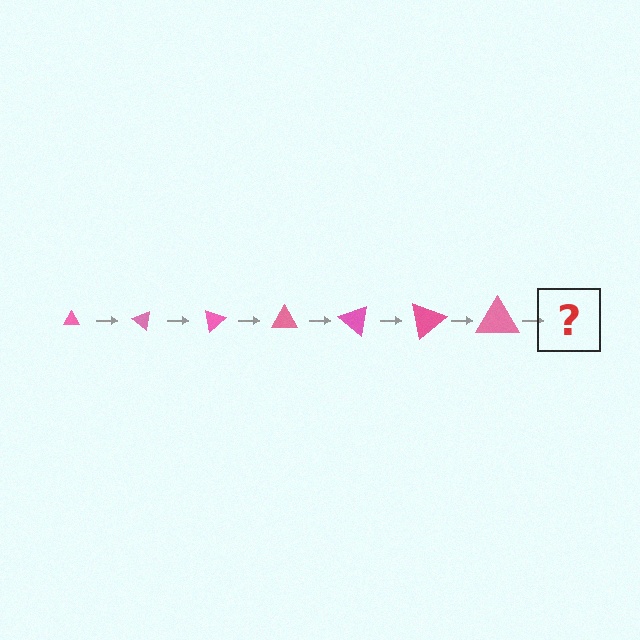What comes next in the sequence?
The next element should be a triangle, larger than the previous one and rotated 280 degrees from the start.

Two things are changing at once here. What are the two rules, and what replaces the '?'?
The two rules are that the triangle grows larger each step and it rotates 40 degrees each step. The '?' should be a triangle, larger than the previous one and rotated 280 degrees from the start.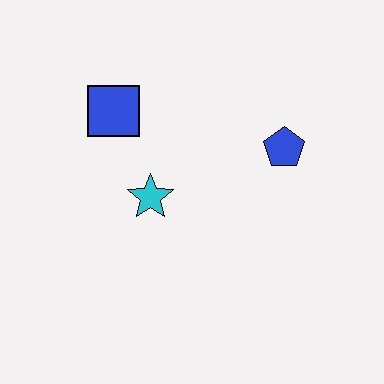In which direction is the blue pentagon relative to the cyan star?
The blue pentagon is to the right of the cyan star.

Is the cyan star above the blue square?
No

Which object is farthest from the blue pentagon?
The blue square is farthest from the blue pentagon.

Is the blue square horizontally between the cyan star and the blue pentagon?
No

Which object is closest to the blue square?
The cyan star is closest to the blue square.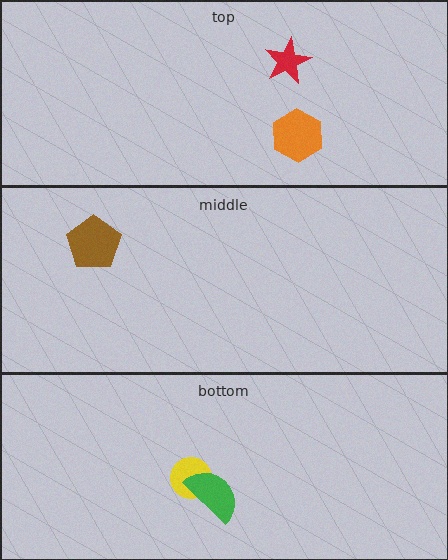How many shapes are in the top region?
2.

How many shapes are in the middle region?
1.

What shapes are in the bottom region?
The yellow circle, the green semicircle.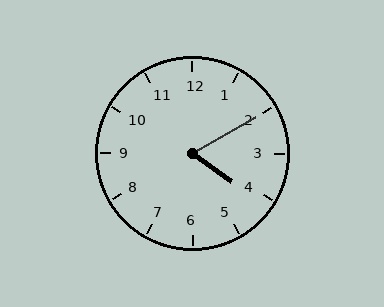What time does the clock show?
4:10.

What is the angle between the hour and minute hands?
Approximately 65 degrees.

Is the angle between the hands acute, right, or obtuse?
It is acute.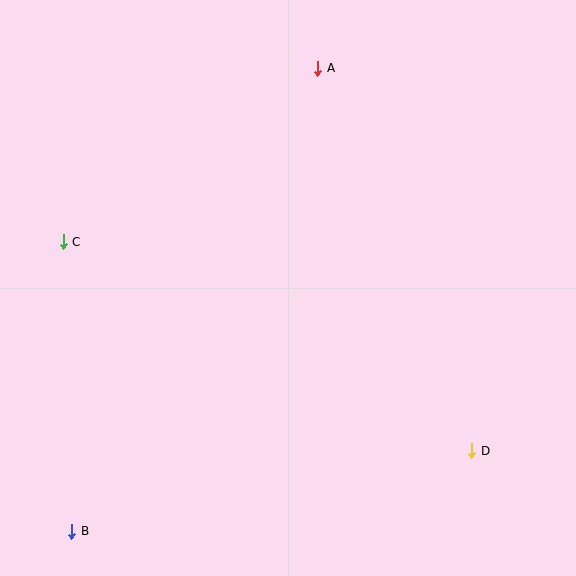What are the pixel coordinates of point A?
Point A is at (317, 68).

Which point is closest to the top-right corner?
Point A is closest to the top-right corner.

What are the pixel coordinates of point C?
Point C is at (63, 242).